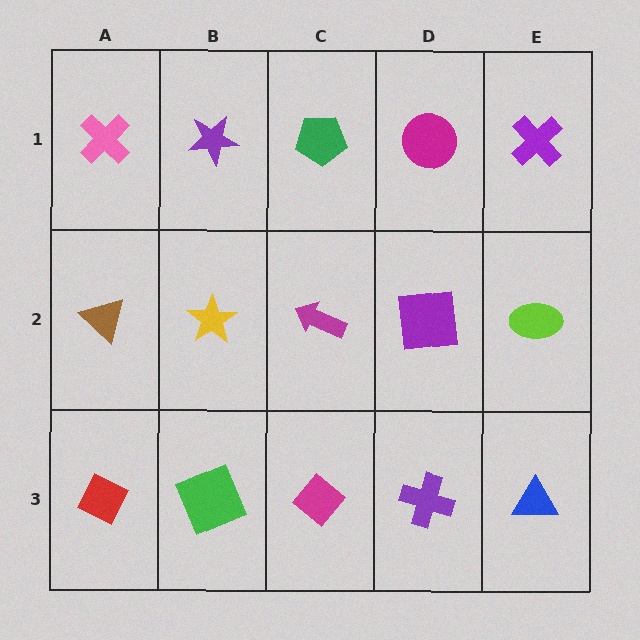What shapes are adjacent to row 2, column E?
A purple cross (row 1, column E), a blue triangle (row 3, column E), a purple square (row 2, column D).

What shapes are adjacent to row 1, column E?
A lime ellipse (row 2, column E), a magenta circle (row 1, column D).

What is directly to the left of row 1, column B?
A pink cross.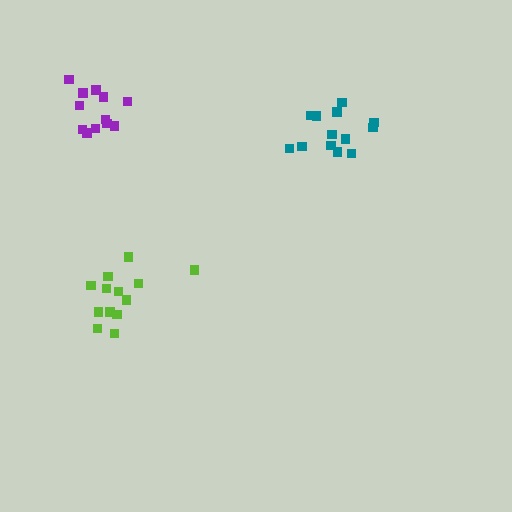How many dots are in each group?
Group 1: 12 dots, Group 2: 13 dots, Group 3: 13 dots (38 total).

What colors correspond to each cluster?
The clusters are colored: purple, teal, lime.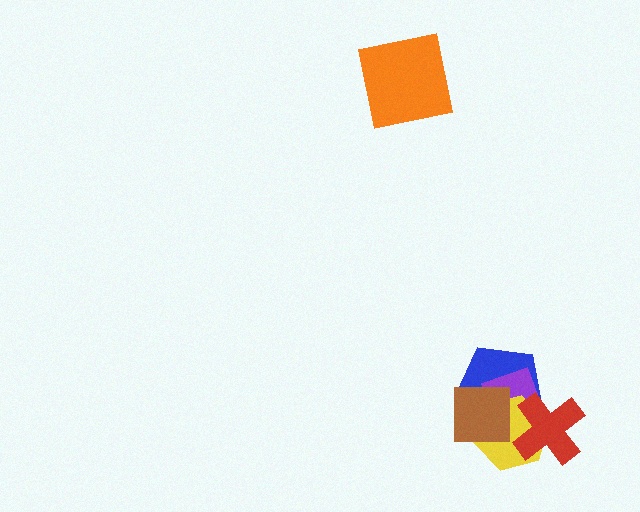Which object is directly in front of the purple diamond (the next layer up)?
The yellow hexagon is directly in front of the purple diamond.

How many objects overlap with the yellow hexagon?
4 objects overlap with the yellow hexagon.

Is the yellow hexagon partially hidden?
Yes, it is partially covered by another shape.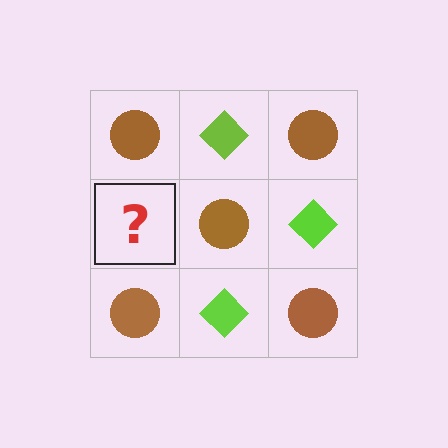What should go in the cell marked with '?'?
The missing cell should contain a lime diamond.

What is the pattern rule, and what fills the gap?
The rule is that it alternates brown circle and lime diamond in a checkerboard pattern. The gap should be filled with a lime diamond.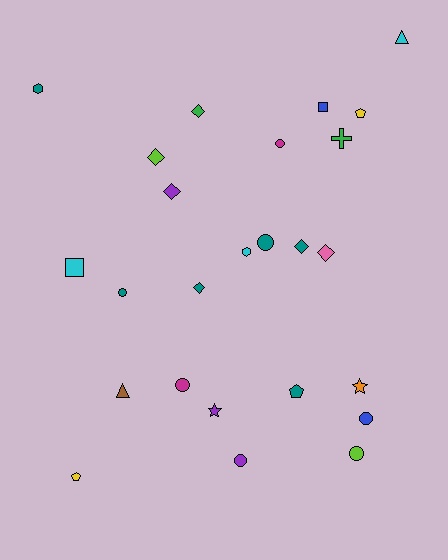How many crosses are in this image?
There is 1 cross.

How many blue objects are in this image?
There are 2 blue objects.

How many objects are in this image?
There are 25 objects.